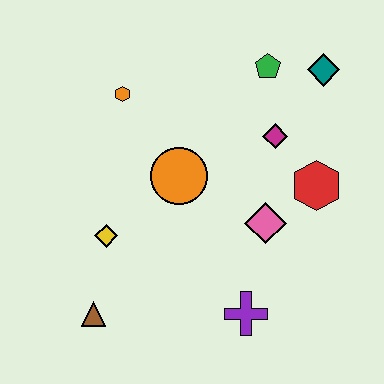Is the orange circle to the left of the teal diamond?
Yes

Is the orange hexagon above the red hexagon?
Yes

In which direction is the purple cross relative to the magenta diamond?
The purple cross is below the magenta diamond.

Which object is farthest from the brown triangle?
The teal diamond is farthest from the brown triangle.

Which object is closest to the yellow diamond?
The brown triangle is closest to the yellow diamond.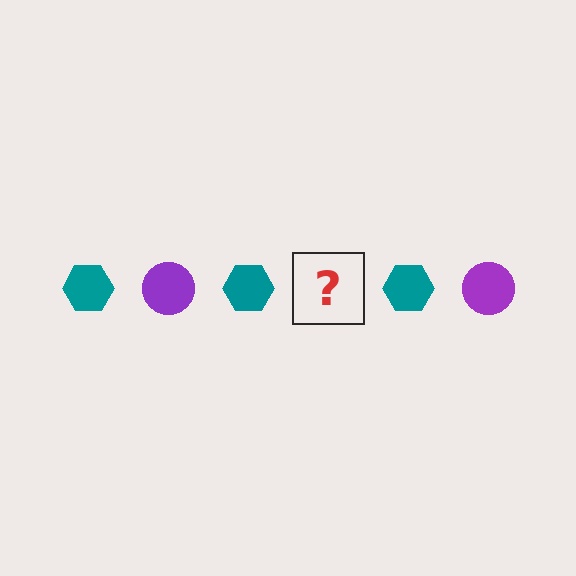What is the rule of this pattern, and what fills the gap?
The rule is that the pattern alternates between teal hexagon and purple circle. The gap should be filled with a purple circle.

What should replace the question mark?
The question mark should be replaced with a purple circle.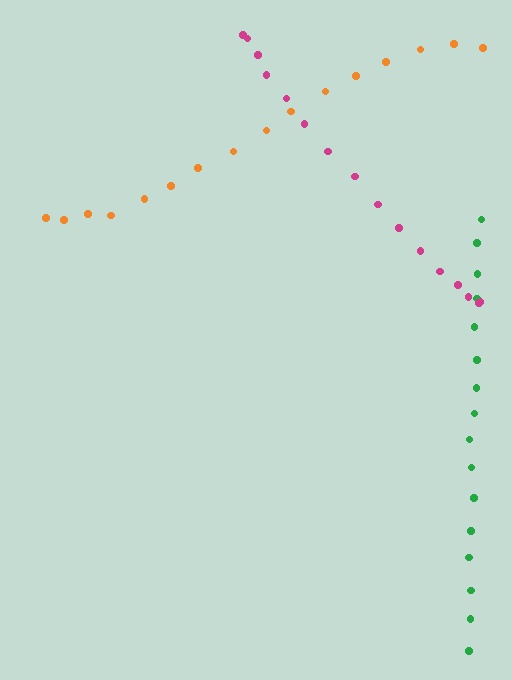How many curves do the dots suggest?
There are 3 distinct paths.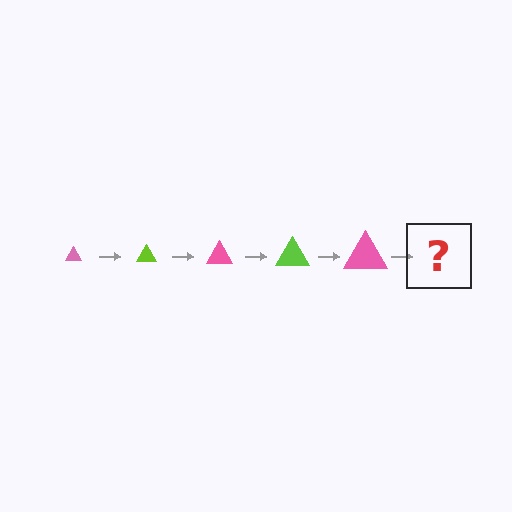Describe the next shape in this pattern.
It should be a lime triangle, larger than the previous one.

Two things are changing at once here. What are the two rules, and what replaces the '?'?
The two rules are that the triangle grows larger each step and the color cycles through pink and lime. The '?' should be a lime triangle, larger than the previous one.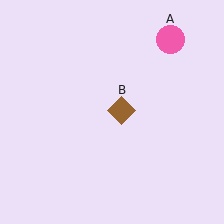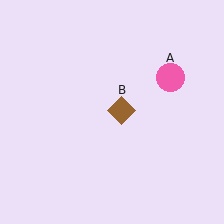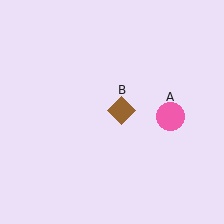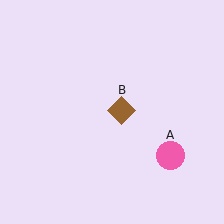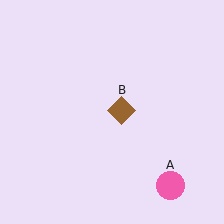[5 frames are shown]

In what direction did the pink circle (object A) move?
The pink circle (object A) moved down.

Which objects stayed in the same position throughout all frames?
Brown diamond (object B) remained stationary.